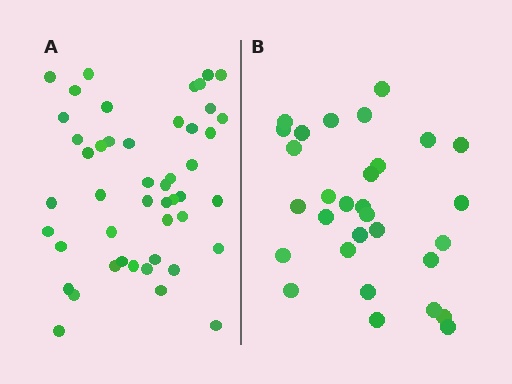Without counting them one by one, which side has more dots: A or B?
Region A (the left region) has more dots.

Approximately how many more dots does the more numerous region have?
Region A has approximately 15 more dots than region B.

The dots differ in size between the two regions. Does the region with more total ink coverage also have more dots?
No. Region B has more total ink coverage because its dots are larger, but region A actually contains more individual dots. Total area can be misleading — the number of items is what matters here.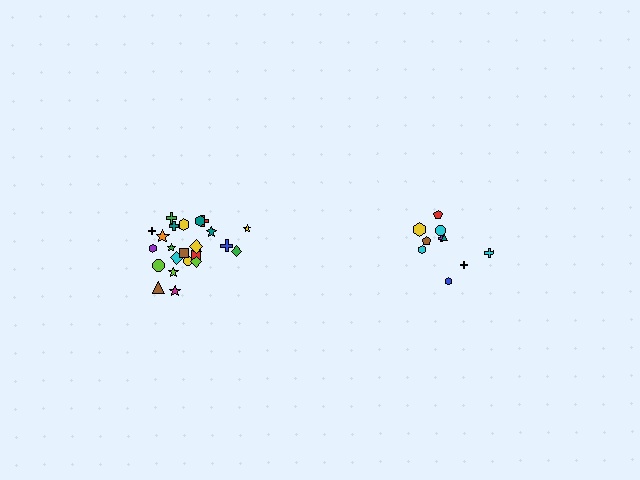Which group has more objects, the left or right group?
The left group.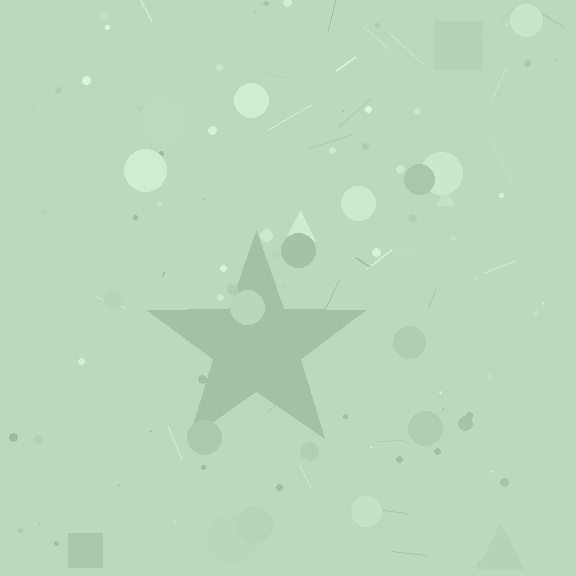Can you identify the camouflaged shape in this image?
The camouflaged shape is a star.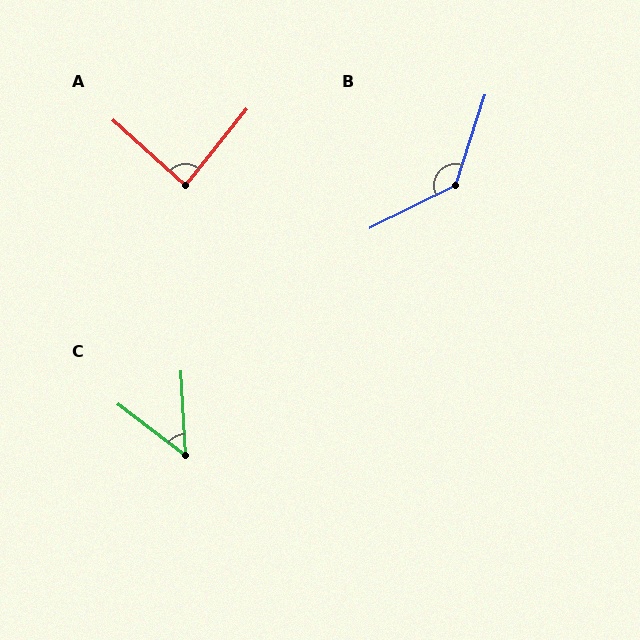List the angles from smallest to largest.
C (50°), A (87°), B (134°).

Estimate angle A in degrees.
Approximately 87 degrees.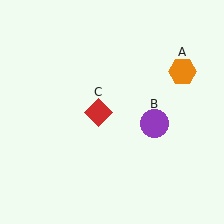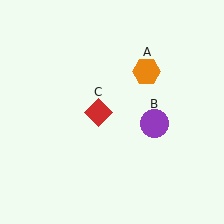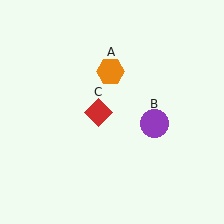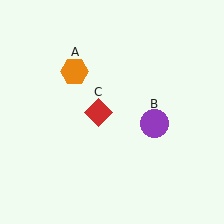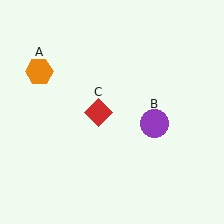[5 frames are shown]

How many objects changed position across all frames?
1 object changed position: orange hexagon (object A).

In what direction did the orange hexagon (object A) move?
The orange hexagon (object A) moved left.